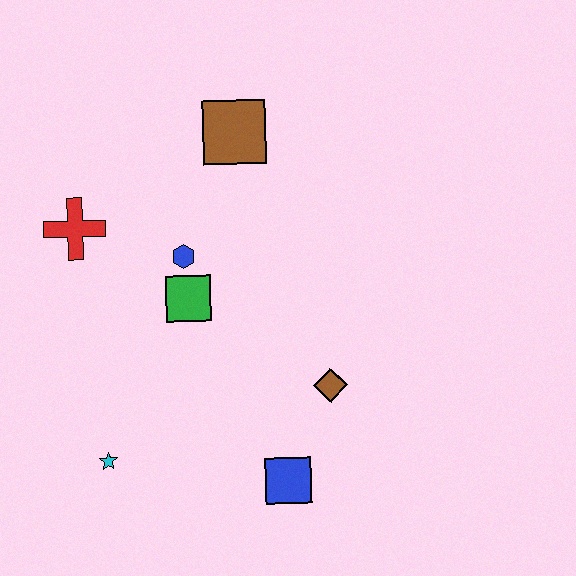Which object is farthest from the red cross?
The blue square is farthest from the red cross.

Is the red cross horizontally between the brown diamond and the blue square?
No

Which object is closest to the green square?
The blue hexagon is closest to the green square.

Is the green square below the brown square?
Yes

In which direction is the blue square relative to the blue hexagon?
The blue square is below the blue hexagon.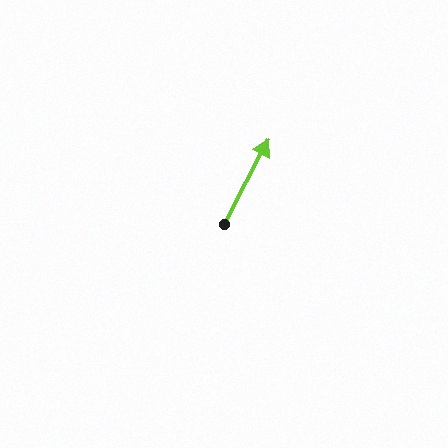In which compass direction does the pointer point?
Northeast.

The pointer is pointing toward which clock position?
Roughly 1 o'clock.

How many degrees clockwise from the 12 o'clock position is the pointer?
Approximately 28 degrees.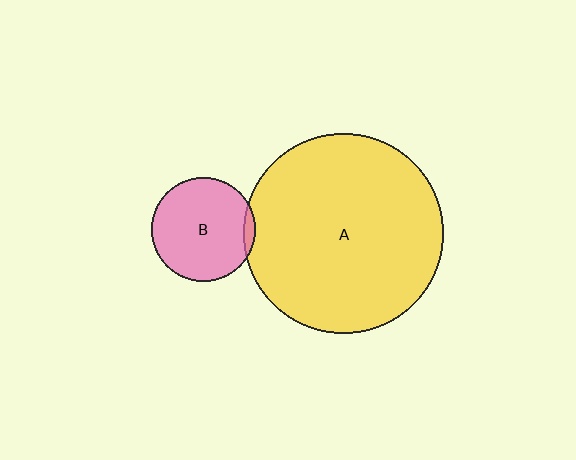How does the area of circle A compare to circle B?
Approximately 3.8 times.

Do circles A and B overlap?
Yes.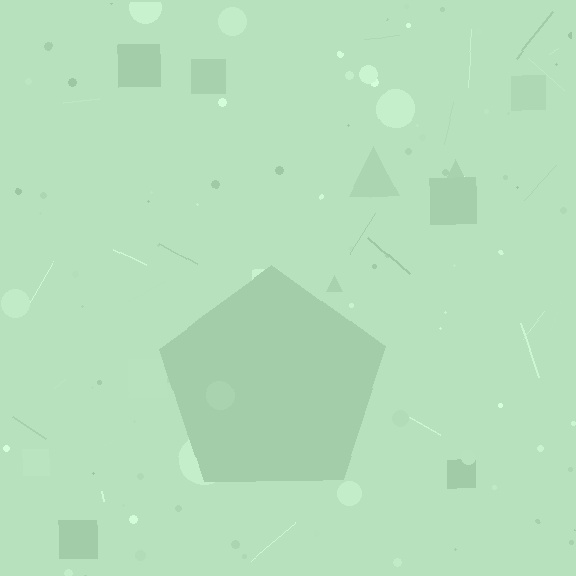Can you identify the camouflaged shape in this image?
The camouflaged shape is a pentagon.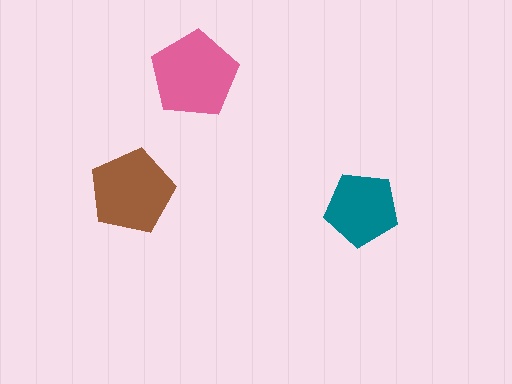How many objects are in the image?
There are 3 objects in the image.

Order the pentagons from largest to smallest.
the pink one, the brown one, the teal one.